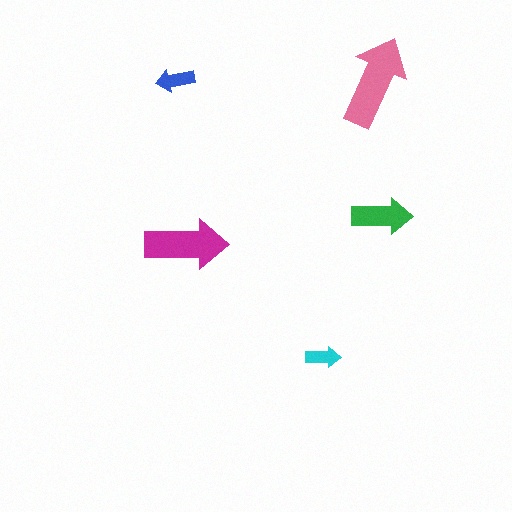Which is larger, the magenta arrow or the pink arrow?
The pink one.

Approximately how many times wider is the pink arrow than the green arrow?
About 1.5 times wider.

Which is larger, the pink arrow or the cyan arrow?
The pink one.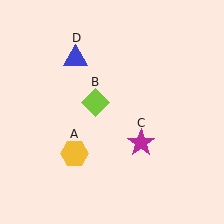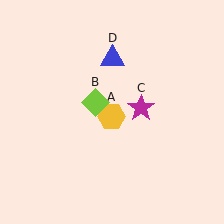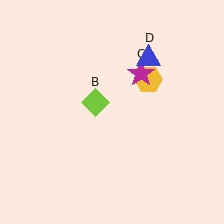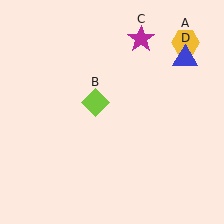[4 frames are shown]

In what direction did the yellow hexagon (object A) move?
The yellow hexagon (object A) moved up and to the right.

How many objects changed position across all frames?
3 objects changed position: yellow hexagon (object A), magenta star (object C), blue triangle (object D).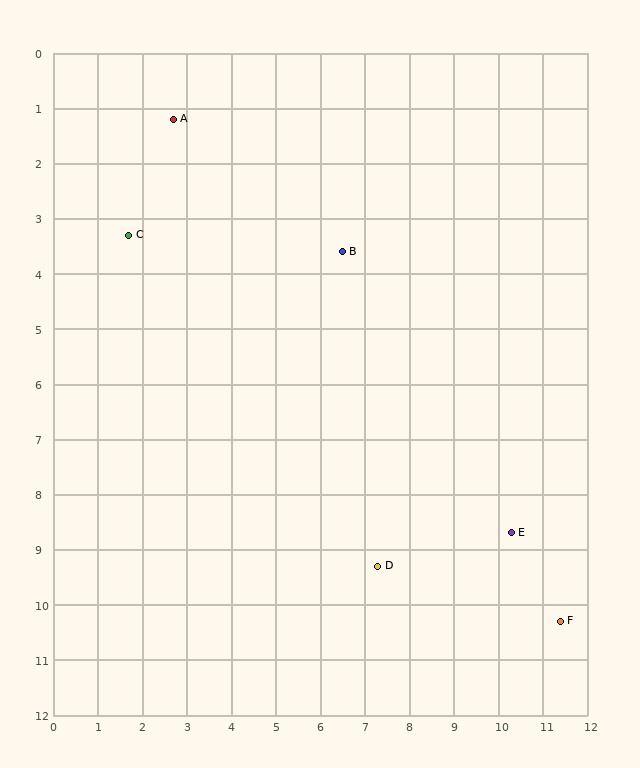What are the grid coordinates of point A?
Point A is at approximately (2.7, 1.2).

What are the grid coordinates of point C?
Point C is at approximately (1.7, 3.3).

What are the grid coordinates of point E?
Point E is at approximately (10.3, 8.7).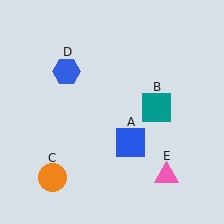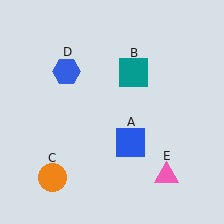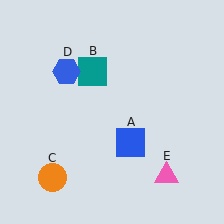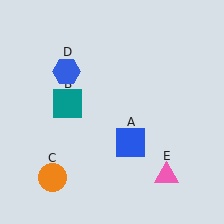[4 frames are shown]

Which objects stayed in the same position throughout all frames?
Blue square (object A) and orange circle (object C) and blue hexagon (object D) and pink triangle (object E) remained stationary.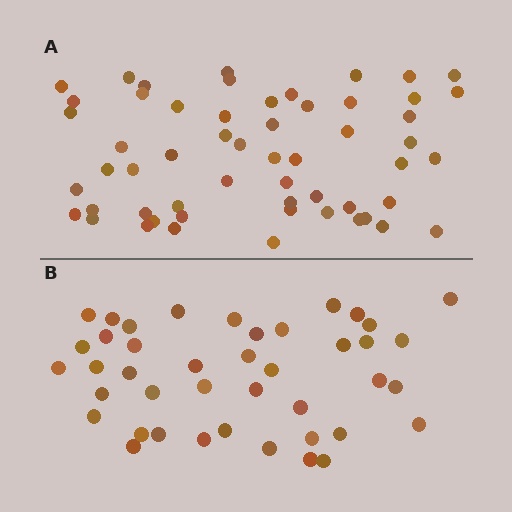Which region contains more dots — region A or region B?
Region A (the top region) has more dots.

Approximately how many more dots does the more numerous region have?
Region A has approximately 15 more dots than region B.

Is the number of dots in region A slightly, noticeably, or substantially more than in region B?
Region A has noticeably more, but not dramatically so. The ratio is roughly 1.3 to 1.